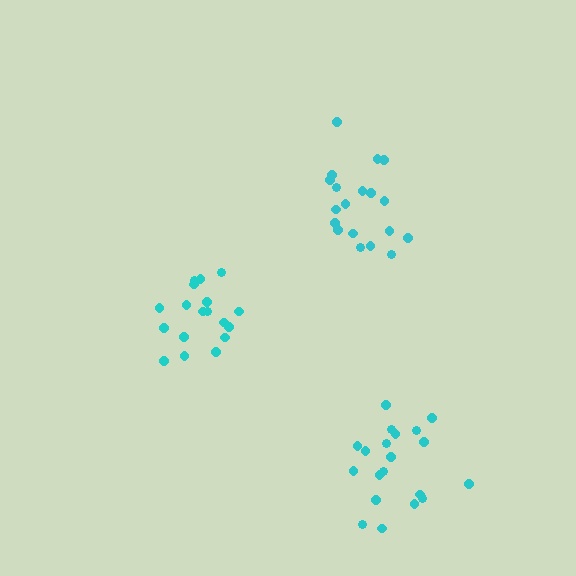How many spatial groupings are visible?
There are 3 spatial groupings.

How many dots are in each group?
Group 1: 18 dots, Group 2: 19 dots, Group 3: 20 dots (57 total).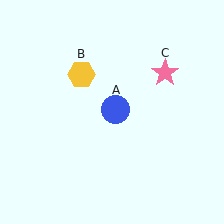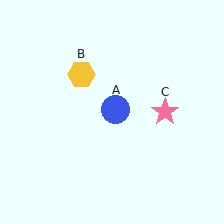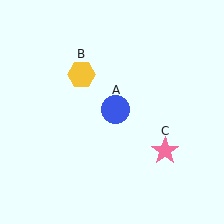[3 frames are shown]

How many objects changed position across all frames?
1 object changed position: pink star (object C).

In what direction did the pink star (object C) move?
The pink star (object C) moved down.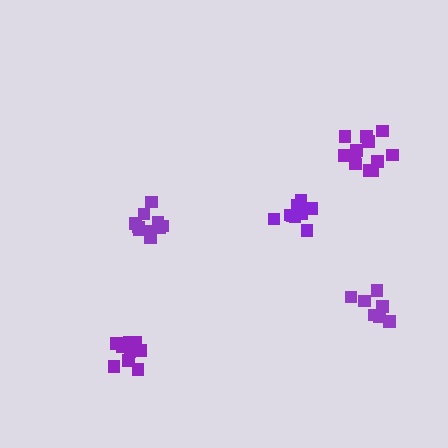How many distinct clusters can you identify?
There are 5 distinct clusters.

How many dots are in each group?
Group 1: 12 dots, Group 2: 7 dots, Group 3: 10 dots, Group 4: 9 dots, Group 5: 12 dots (50 total).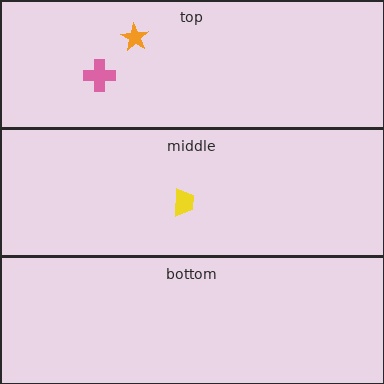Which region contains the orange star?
The top region.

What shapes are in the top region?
The pink cross, the orange star.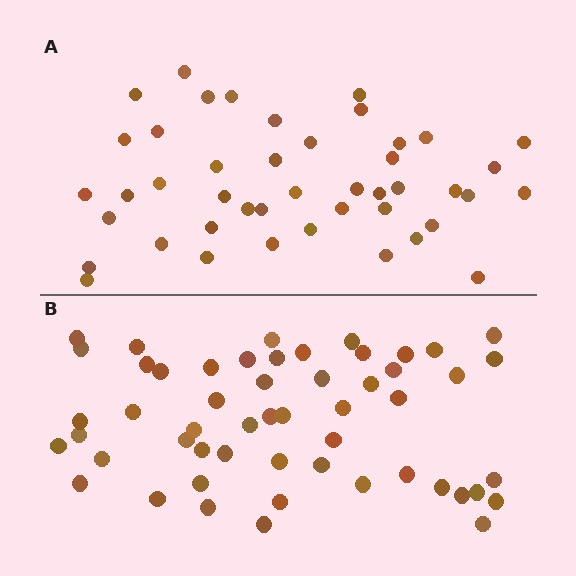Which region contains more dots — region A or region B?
Region B (the bottom region) has more dots.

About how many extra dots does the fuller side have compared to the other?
Region B has roughly 8 or so more dots than region A.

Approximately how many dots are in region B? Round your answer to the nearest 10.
About 50 dots. (The exact count is 53, which rounds to 50.)